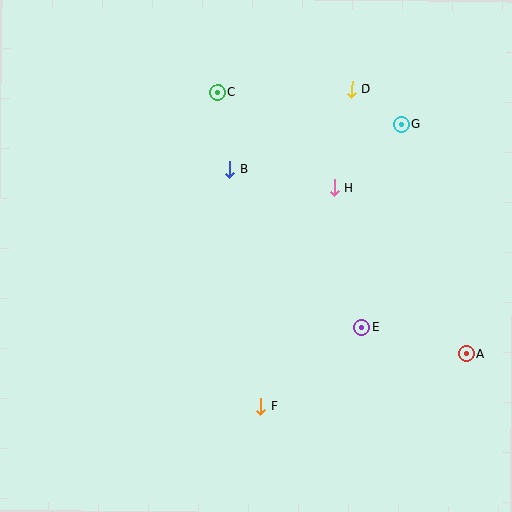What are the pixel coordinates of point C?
Point C is at (218, 92).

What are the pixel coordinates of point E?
Point E is at (362, 327).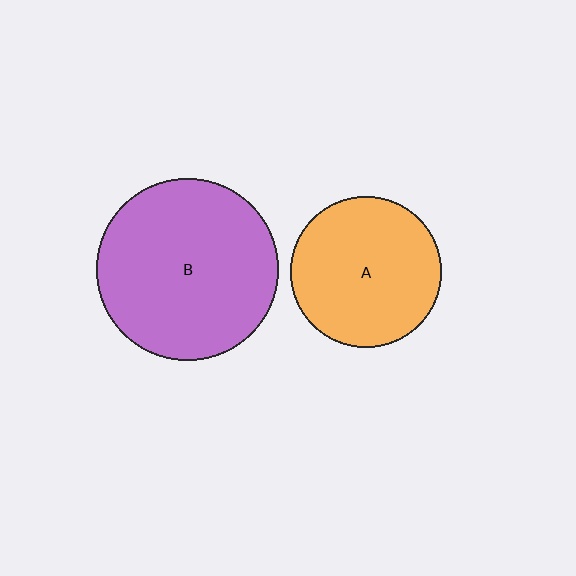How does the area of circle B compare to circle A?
Approximately 1.5 times.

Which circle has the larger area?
Circle B (purple).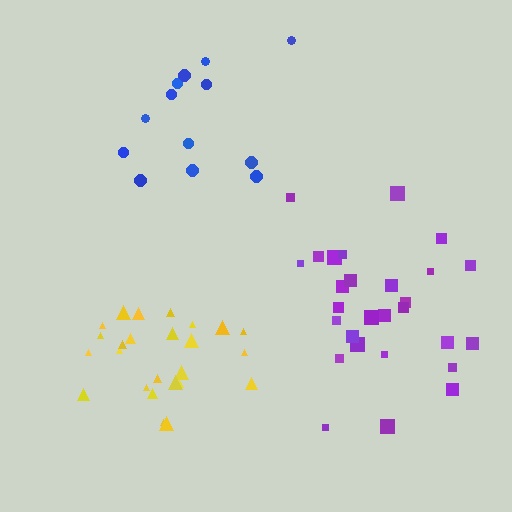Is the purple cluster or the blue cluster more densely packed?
Purple.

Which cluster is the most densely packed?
Purple.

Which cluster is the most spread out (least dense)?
Blue.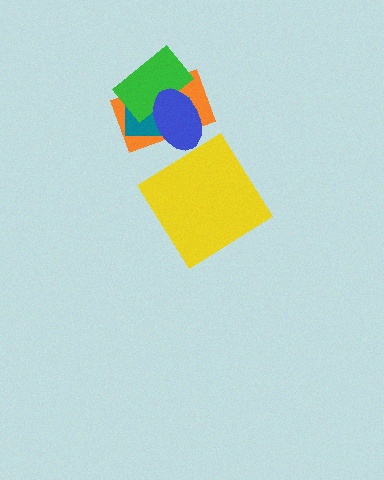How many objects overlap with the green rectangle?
3 objects overlap with the green rectangle.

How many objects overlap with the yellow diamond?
0 objects overlap with the yellow diamond.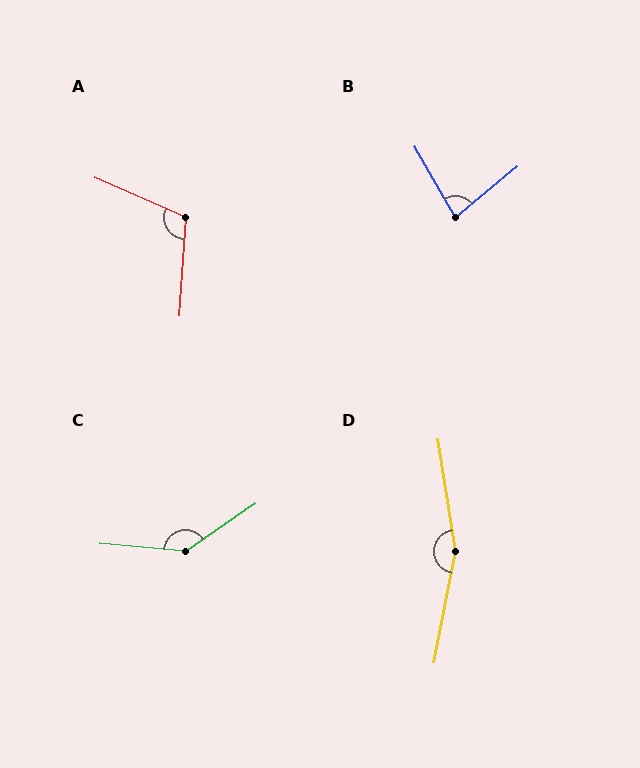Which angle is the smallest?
B, at approximately 80 degrees.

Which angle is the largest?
D, at approximately 161 degrees.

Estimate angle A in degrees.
Approximately 110 degrees.